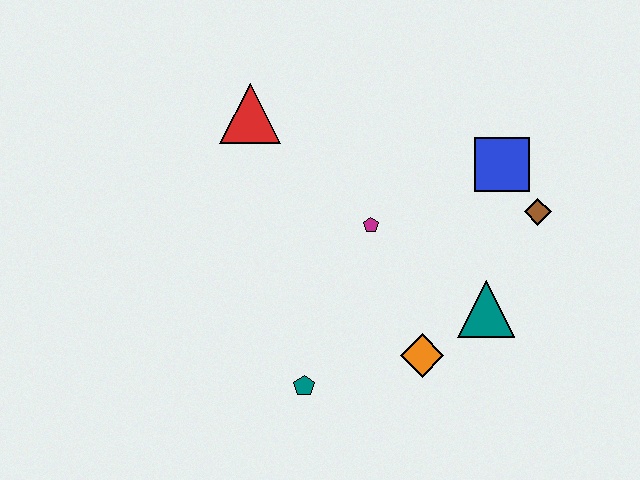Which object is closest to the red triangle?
The magenta pentagon is closest to the red triangle.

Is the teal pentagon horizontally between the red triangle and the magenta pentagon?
Yes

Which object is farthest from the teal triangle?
The red triangle is farthest from the teal triangle.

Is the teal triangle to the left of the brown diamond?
Yes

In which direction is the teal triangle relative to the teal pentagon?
The teal triangle is to the right of the teal pentagon.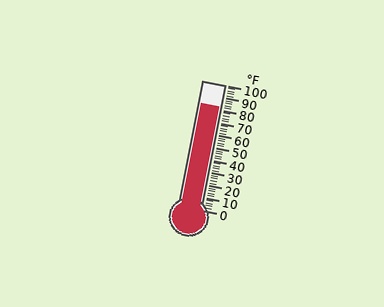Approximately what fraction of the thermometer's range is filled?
The thermometer is filled to approximately 80% of its range.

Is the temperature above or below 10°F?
The temperature is above 10°F.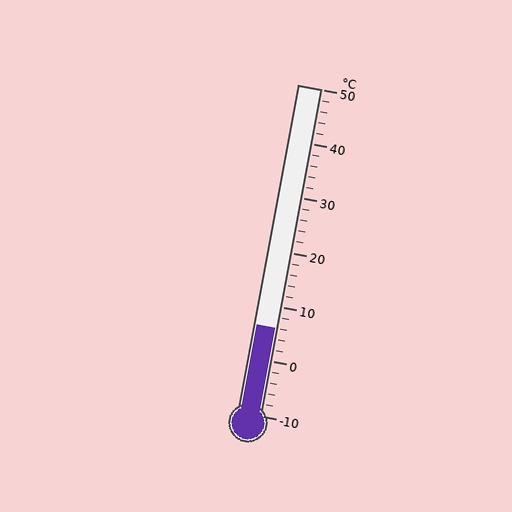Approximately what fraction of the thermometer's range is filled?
The thermometer is filled to approximately 25% of its range.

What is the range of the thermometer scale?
The thermometer scale ranges from -10°C to 50°C.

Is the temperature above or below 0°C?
The temperature is above 0°C.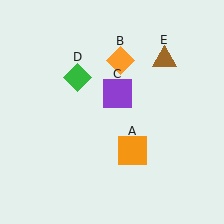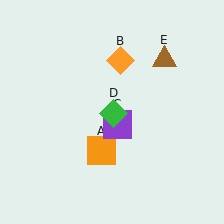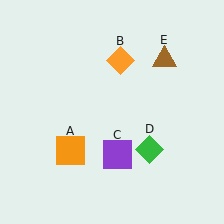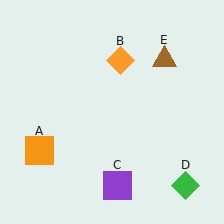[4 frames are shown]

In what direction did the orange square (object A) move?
The orange square (object A) moved left.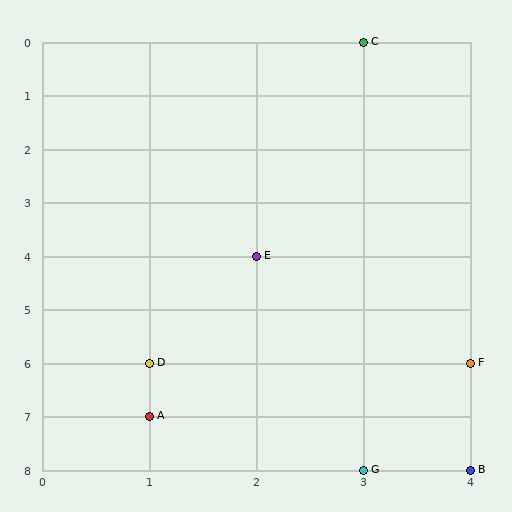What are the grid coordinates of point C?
Point C is at grid coordinates (3, 0).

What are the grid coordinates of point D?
Point D is at grid coordinates (1, 6).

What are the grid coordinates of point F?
Point F is at grid coordinates (4, 6).